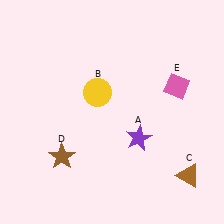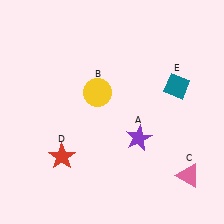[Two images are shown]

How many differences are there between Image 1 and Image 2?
There are 3 differences between the two images.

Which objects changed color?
C changed from brown to pink. D changed from brown to red. E changed from pink to teal.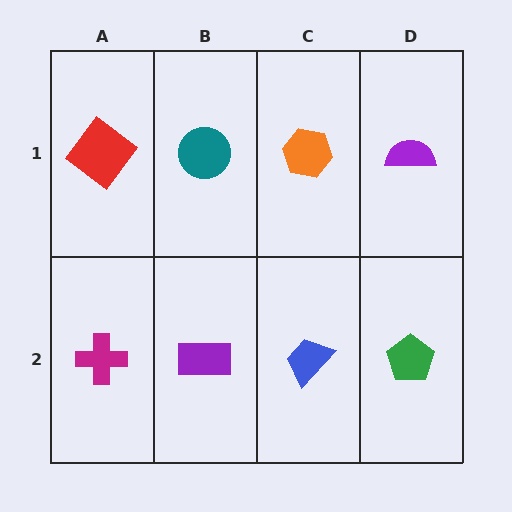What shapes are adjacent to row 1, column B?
A purple rectangle (row 2, column B), a red diamond (row 1, column A), an orange hexagon (row 1, column C).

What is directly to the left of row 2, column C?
A purple rectangle.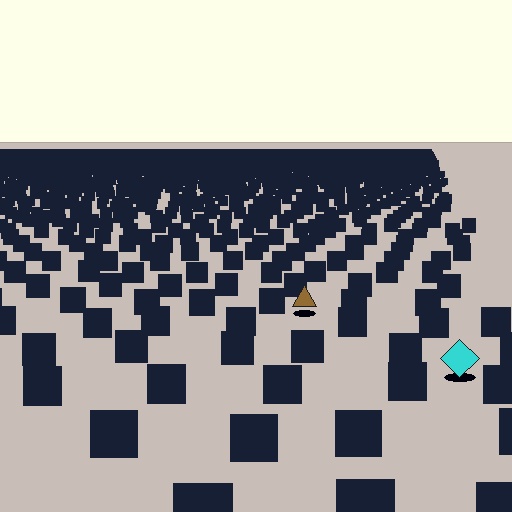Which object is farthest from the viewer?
The brown triangle is farthest from the viewer. It appears smaller and the ground texture around it is denser.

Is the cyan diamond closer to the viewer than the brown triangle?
Yes. The cyan diamond is closer — you can tell from the texture gradient: the ground texture is coarser near it.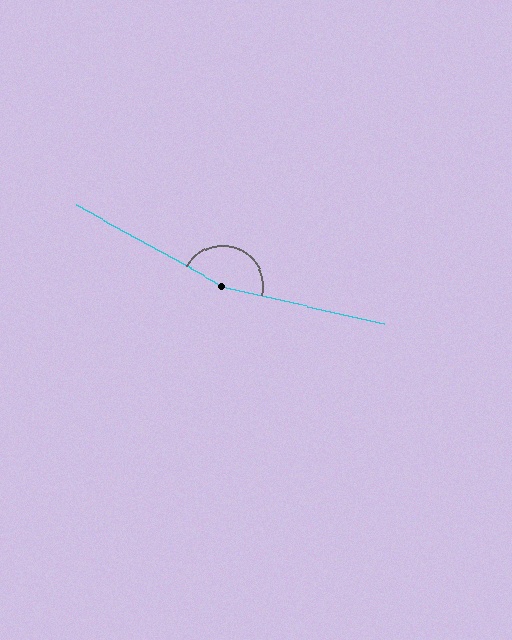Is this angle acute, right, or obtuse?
It is obtuse.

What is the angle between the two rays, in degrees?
Approximately 164 degrees.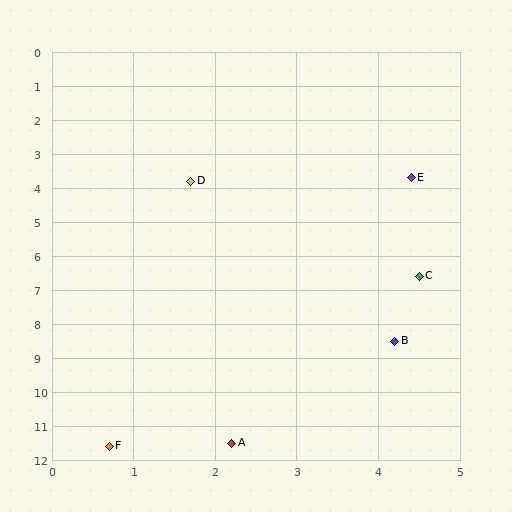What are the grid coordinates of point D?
Point D is at approximately (1.7, 3.8).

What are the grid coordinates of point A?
Point A is at approximately (2.2, 11.5).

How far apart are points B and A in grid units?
Points B and A are about 3.6 grid units apart.